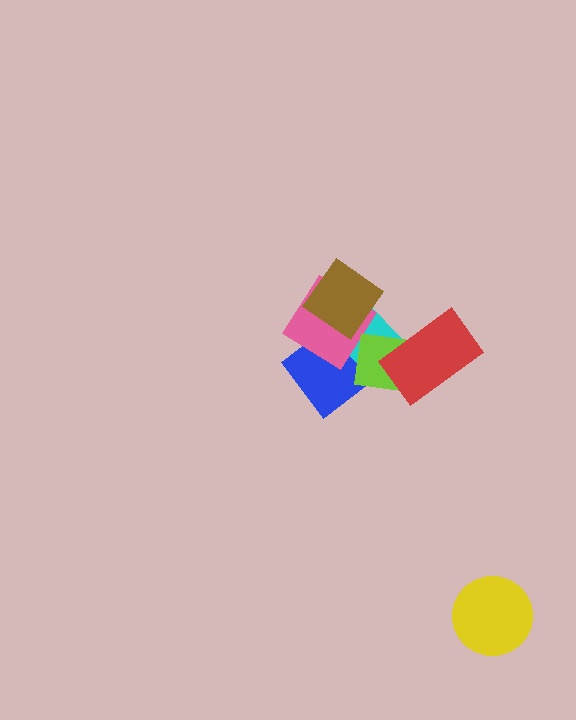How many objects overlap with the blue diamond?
3 objects overlap with the blue diamond.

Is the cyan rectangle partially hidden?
Yes, it is partially covered by another shape.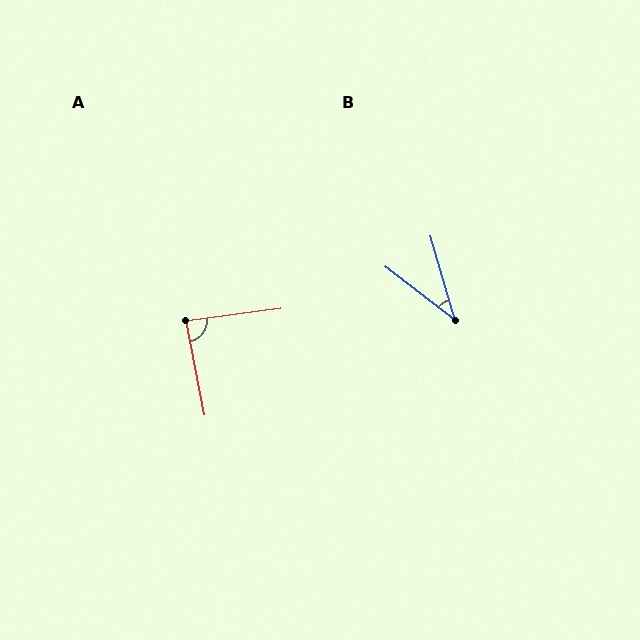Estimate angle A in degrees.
Approximately 86 degrees.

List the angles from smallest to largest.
B (36°), A (86°).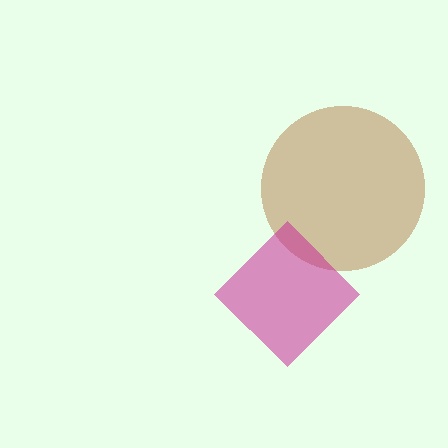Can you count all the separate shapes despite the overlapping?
Yes, there are 2 separate shapes.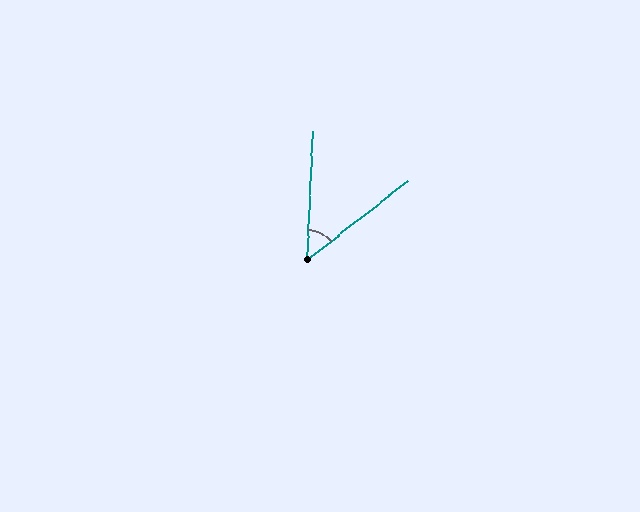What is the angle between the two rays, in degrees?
Approximately 49 degrees.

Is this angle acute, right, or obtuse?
It is acute.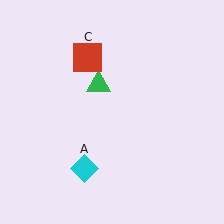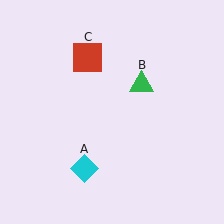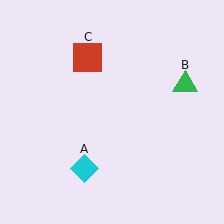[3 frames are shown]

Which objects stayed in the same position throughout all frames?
Cyan diamond (object A) and red square (object C) remained stationary.